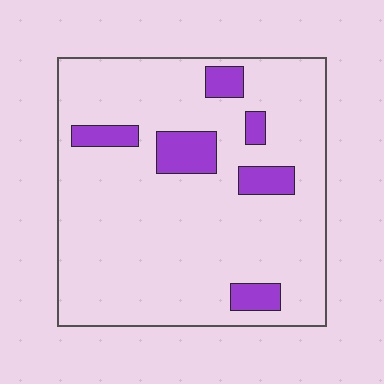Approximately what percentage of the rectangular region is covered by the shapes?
Approximately 15%.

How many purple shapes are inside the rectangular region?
6.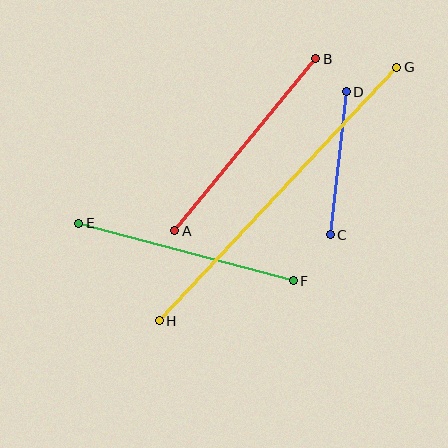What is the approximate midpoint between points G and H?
The midpoint is at approximately (278, 194) pixels.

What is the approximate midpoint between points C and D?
The midpoint is at approximately (338, 163) pixels.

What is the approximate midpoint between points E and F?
The midpoint is at approximately (186, 252) pixels.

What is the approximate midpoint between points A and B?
The midpoint is at approximately (245, 145) pixels.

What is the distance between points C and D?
The distance is approximately 144 pixels.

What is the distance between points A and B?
The distance is approximately 222 pixels.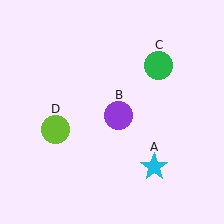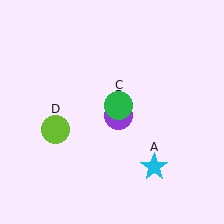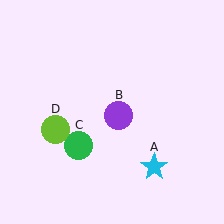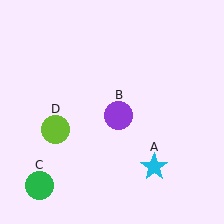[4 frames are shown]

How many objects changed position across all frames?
1 object changed position: green circle (object C).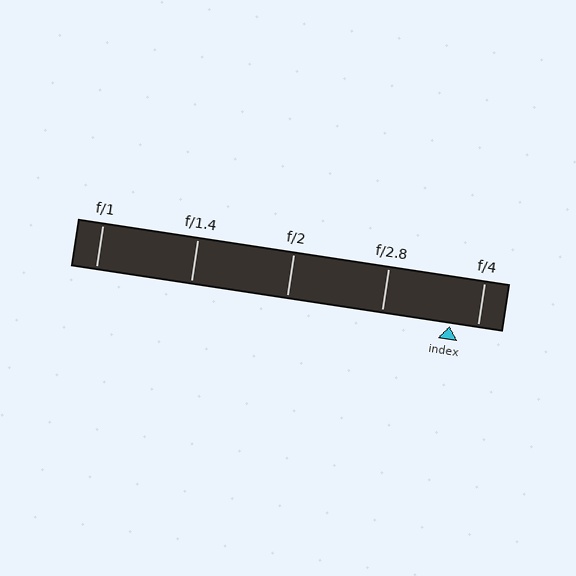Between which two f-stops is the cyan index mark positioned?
The index mark is between f/2.8 and f/4.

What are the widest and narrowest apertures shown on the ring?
The widest aperture shown is f/1 and the narrowest is f/4.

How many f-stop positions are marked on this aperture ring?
There are 5 f-stop positions marked.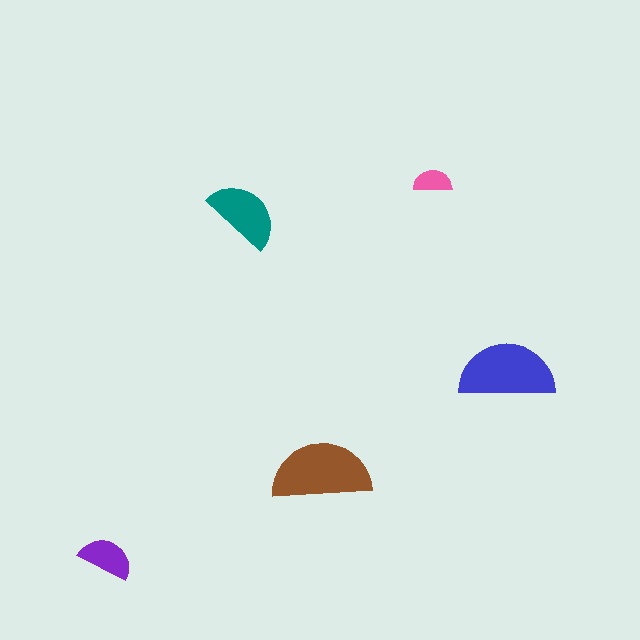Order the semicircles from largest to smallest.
the brown one, the blue one, the teal one, the purple one, the pink one.